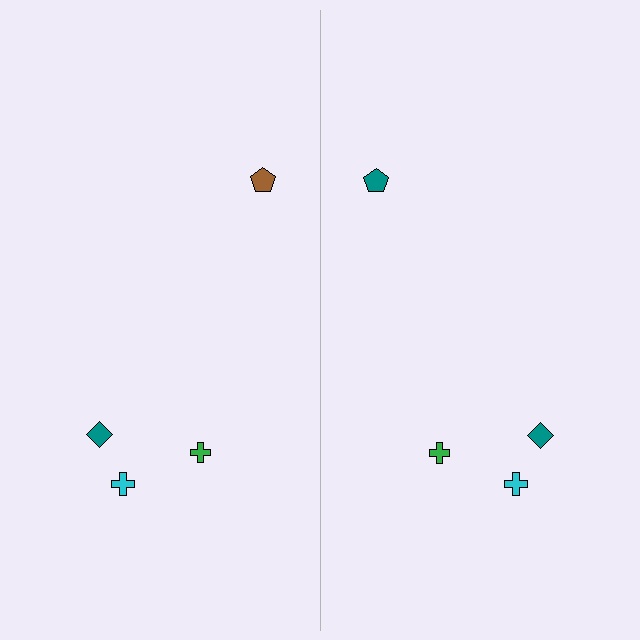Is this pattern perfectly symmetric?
No, the pattern is not perfectly symmetric. The teal pentagon on the right side breaks the symmetry — its mirror counterpart is brown.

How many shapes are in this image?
There are 8 shapes in this image.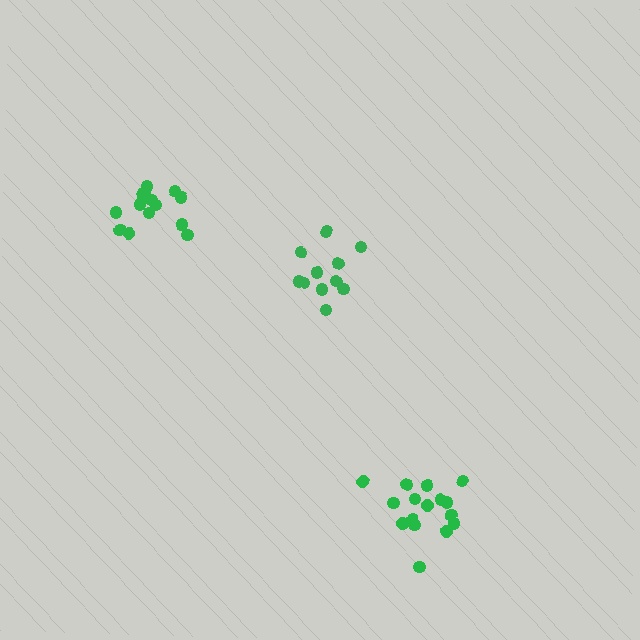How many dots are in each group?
Group 1: 11 dots, Group 2: 16 dots, Group 3: 15 dots (42 total).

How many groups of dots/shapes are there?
There are 3 groups.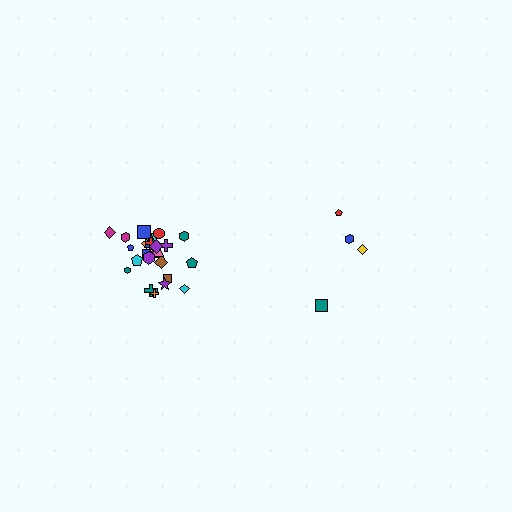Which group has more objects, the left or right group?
The left group.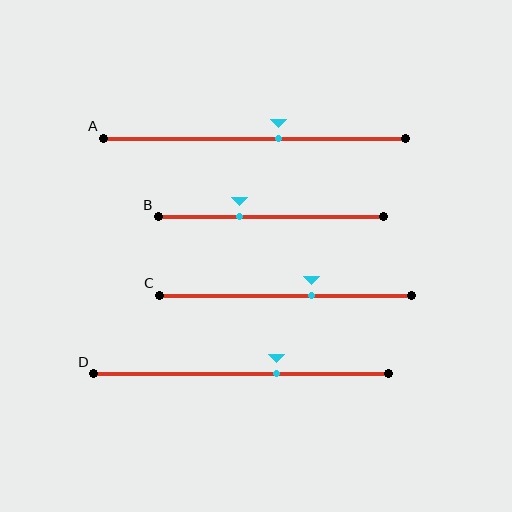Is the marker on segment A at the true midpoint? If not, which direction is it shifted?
No, the marker on segment A is shifted to the right by about 8% of the segment length.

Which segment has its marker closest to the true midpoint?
Segment A has its marker closest to the true midpoint.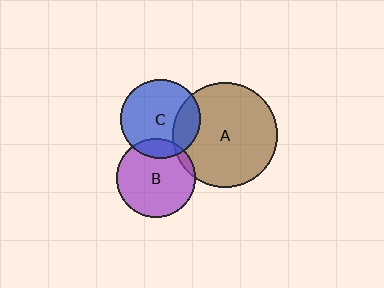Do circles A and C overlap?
Yes.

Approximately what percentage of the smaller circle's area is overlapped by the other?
Approximately 20%.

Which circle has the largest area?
Circle A (brown).